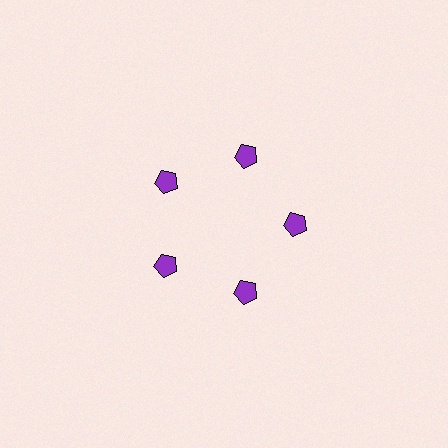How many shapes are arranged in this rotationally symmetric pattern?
There are 5 shapes, arranged in 5 groups of 1.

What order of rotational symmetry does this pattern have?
This pattern has 5-fold rotational symmetry.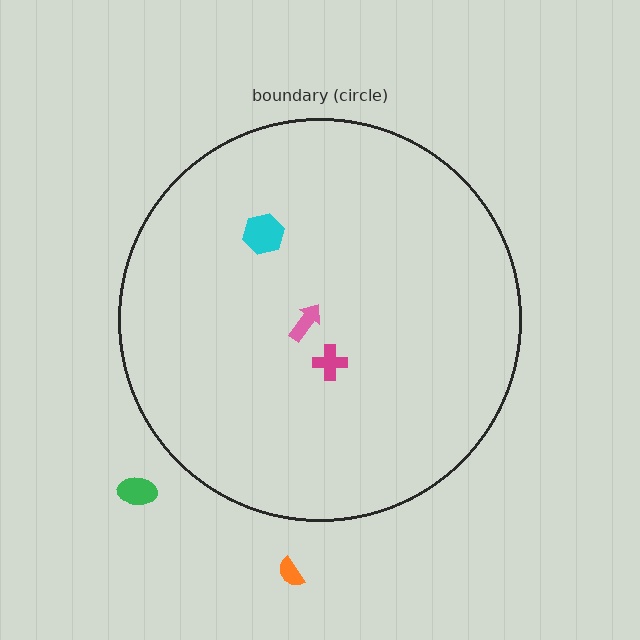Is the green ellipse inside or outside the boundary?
Outside.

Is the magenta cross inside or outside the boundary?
Inside.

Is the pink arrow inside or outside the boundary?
Inside.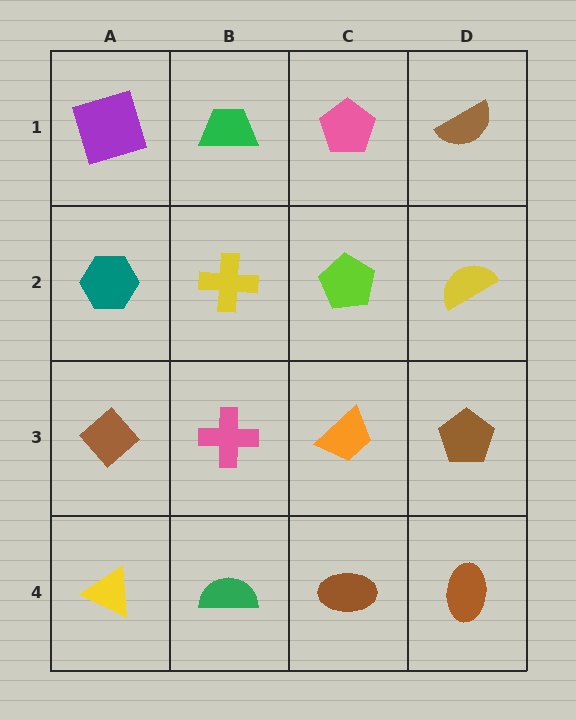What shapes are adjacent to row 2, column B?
A green trapezoid (row 1, column B), a pink cross (row 3, column B), a teal hexagon (row 2, column A), a lime pentagon (row 2, column C).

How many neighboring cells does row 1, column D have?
2.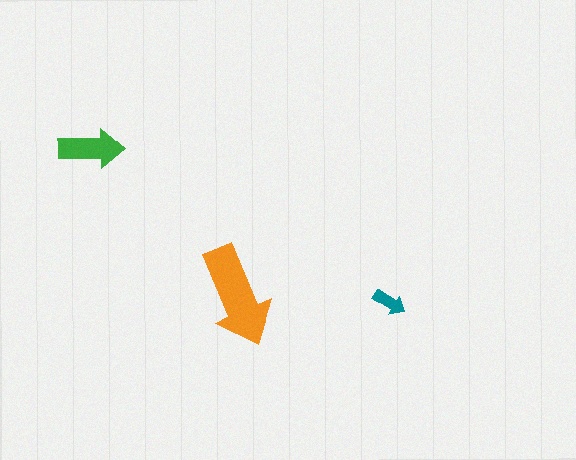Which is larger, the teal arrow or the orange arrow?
The orange one.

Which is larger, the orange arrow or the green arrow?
The orange one.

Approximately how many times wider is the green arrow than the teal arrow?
About 2 times wider.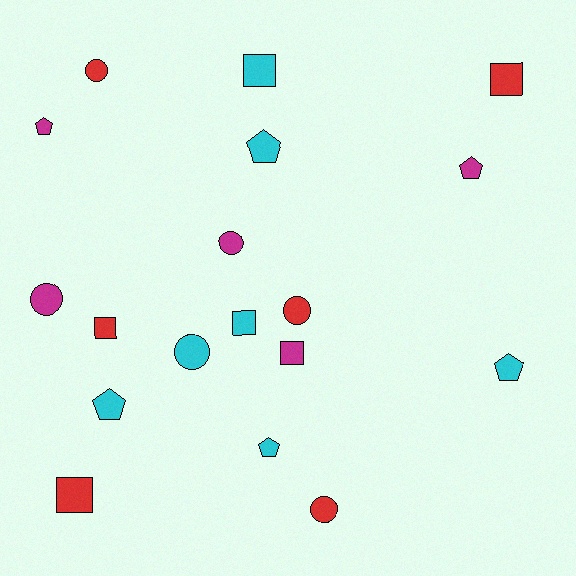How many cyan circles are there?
There is 1 cyan circle.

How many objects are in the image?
There are 18 objects.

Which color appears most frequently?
Cyan, with 7 objects.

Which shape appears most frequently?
Pentagon, with 6 objects.